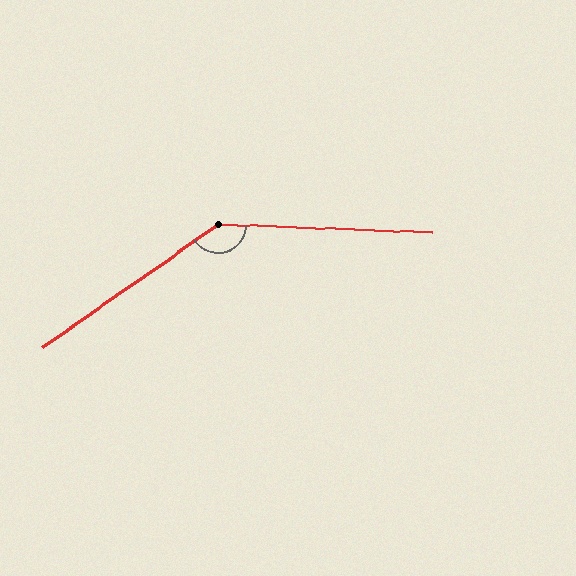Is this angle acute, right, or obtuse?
It is obtuse.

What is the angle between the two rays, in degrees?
Approximately 143 degrees.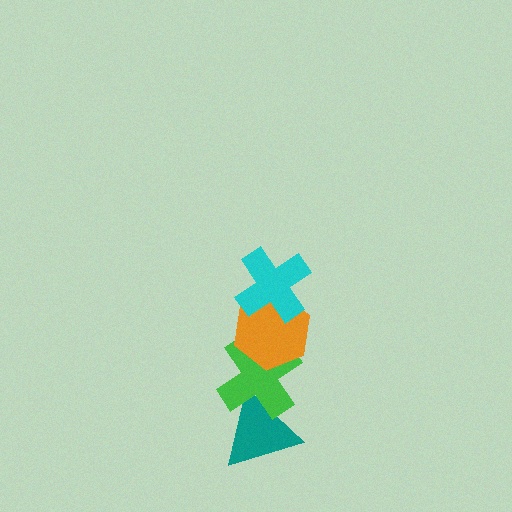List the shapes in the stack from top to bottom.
From top to bottom: the cyan cross, the orange hexagon, the green cross, the teal triangle.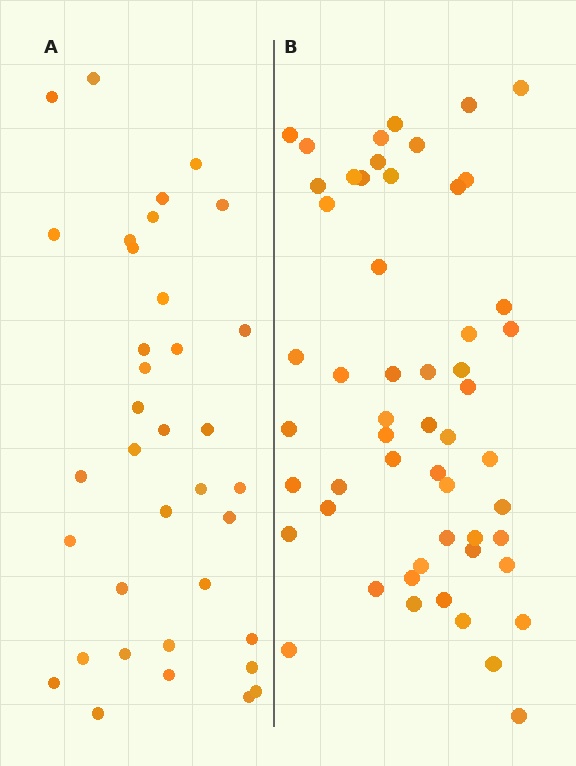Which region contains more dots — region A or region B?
Region B (the right region) has more dots.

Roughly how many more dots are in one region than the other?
Region B has approximately 20 more dots than region A.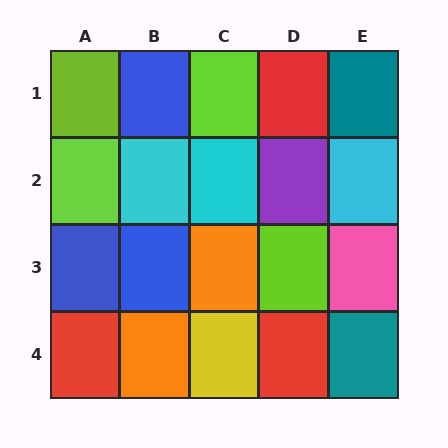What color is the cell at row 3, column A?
Blue.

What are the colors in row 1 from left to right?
Lime, blue, lime, red, teal.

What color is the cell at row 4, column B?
Orange.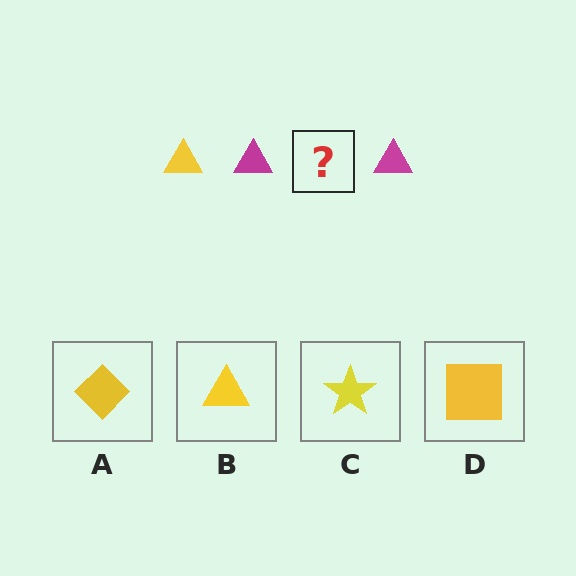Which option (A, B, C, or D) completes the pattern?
B.